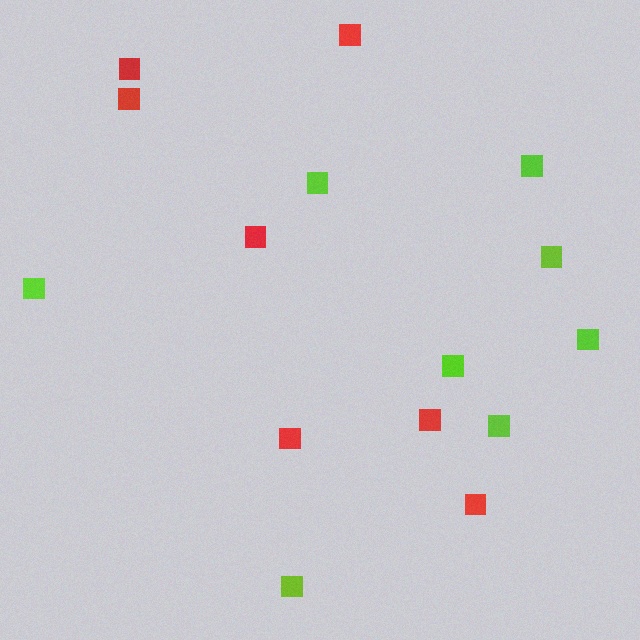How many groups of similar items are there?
There are 2 groups: one group of lime squares (8) and one group of red squares (7).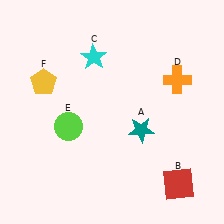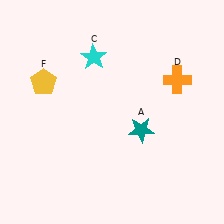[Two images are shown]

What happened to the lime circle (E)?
The lime circle (E) was removed in Image 2. It was in the bottom-left area of Image 1.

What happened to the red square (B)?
The red square (B) was removed in Image 2. It was in the bottom-right area of Image 1.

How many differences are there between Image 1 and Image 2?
There are 2 differences between the two images.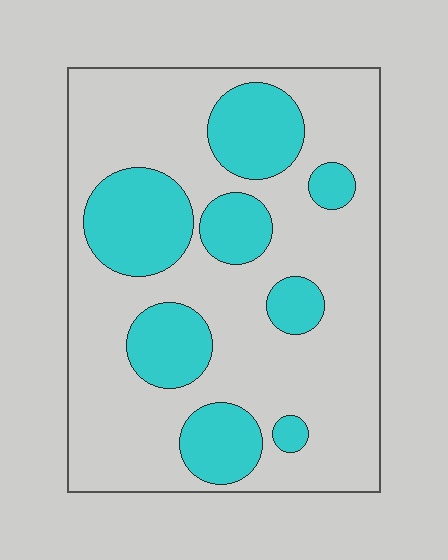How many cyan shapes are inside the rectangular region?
8.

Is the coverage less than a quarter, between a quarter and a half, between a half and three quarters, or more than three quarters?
Between a quarter and a half.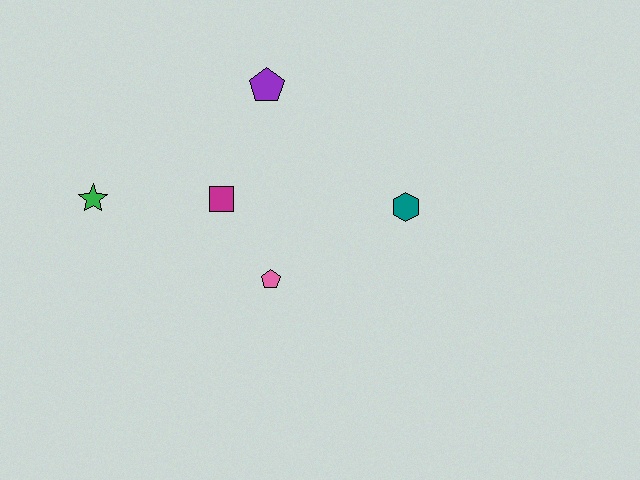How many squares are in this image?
There is 1 square.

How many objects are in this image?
There are 5 objects.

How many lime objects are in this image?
There are no lime objects.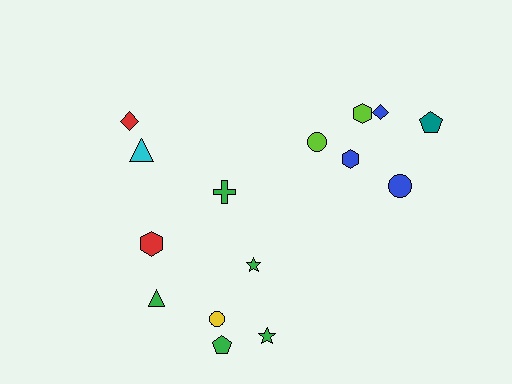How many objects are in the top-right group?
There are 6 objects.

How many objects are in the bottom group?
There are 6 objects.